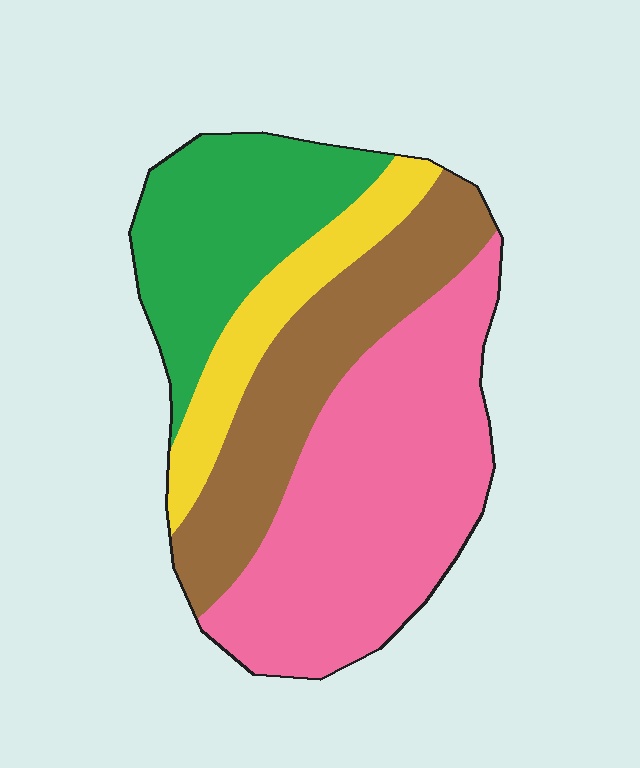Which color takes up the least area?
Yellow, at roughly 15%.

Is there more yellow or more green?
Green.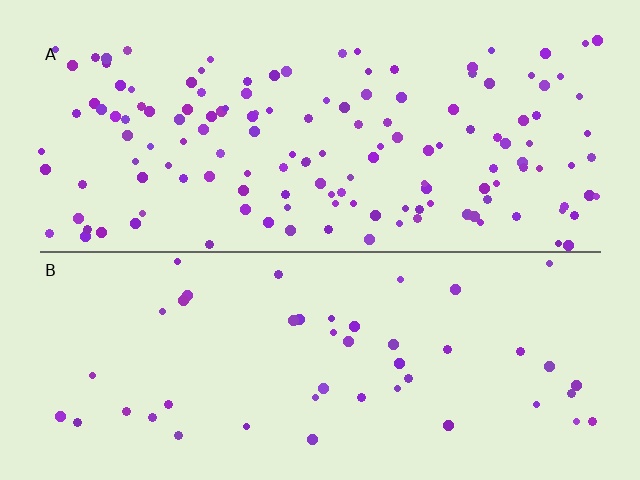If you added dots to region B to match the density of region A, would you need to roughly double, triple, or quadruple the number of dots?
Approximately triple.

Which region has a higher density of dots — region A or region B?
A (the top).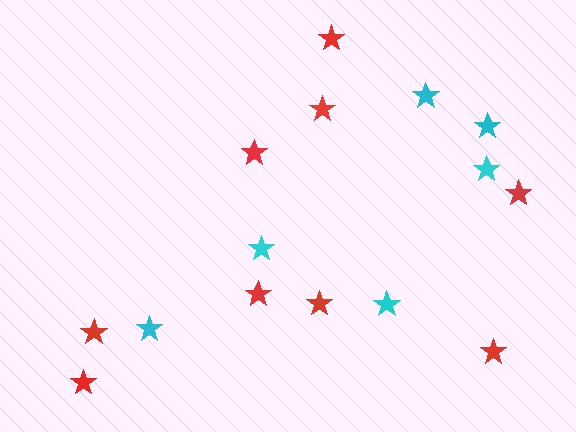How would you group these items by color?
There are 2 groups: one group of red stars (9) and one group of cyan stars (6).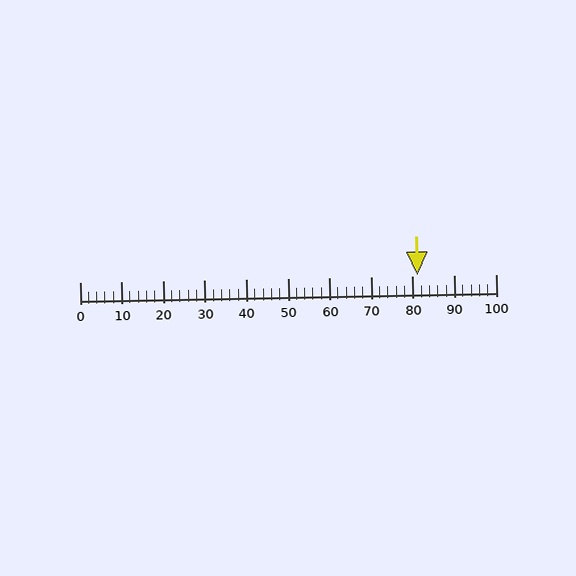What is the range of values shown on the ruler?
The ruler shows values from 0 to 100.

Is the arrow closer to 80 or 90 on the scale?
The arrow is closer to 80.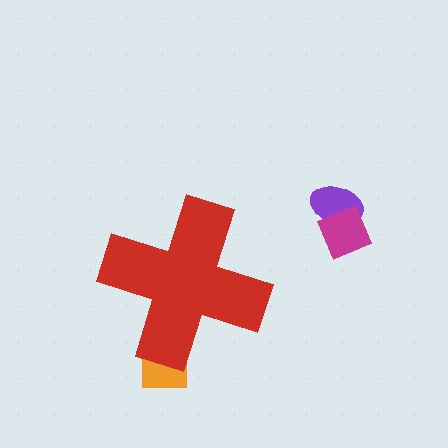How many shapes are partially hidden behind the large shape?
1 shape is partially hidden.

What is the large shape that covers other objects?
A red cross.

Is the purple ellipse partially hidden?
No, the purple ellipse is fully visible.